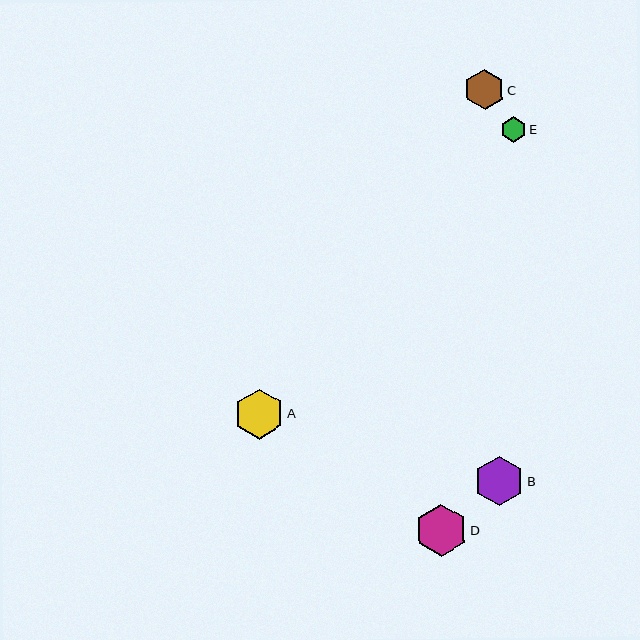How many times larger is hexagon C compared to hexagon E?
Hexagon C is approximately 1.6 times the size of hexagon E.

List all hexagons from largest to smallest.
From largest to smallest: D, A, B, C, E.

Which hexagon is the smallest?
Hexagon E is the smallest with a size of approximately 26 pixels.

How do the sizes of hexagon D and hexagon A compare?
Hexagon D and hexagon A are approximately the same size.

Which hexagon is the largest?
Hexagon D is the largest with a size of approximately 52 pixels.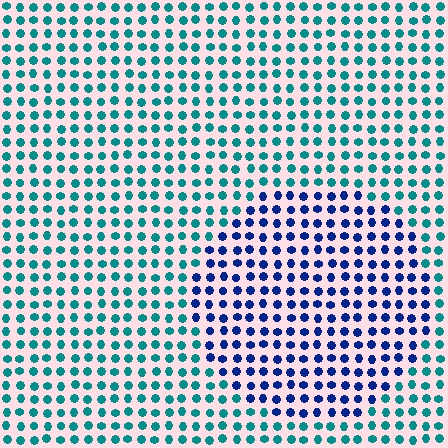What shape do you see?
I see a circle.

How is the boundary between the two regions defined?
The boundary is defined purely by a slight shift in hue (about 47 degrees). Spacing, size, and orientation are identical on both sides.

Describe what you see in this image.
The image is filled with small teal elements in a uniform arrangement. A circle-shaped region is visible where the elements are tinted to a slightly different hue, forming a subtle color boundary.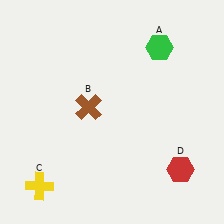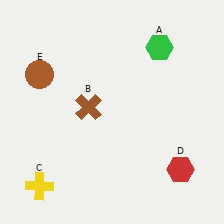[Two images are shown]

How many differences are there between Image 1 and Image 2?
There is 1 difference between the two images.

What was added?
A brown circle (E) was added in Image 2.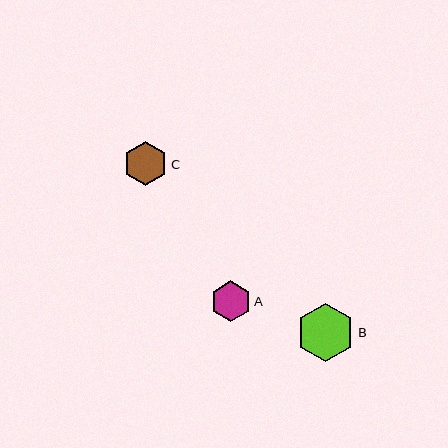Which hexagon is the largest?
Hexagon B is the largest with a size of approximately 59 pixels.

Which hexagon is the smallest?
Hexagon A is the smallest with a size of approximately 41 pixels.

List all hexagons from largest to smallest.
From largest to smallest: B, C, A.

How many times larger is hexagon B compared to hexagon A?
Hexagon B is approximately 1.4 times the size of hexagon A.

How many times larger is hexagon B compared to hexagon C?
Hexagon B is approximately 1.3 times the size of hexagon C.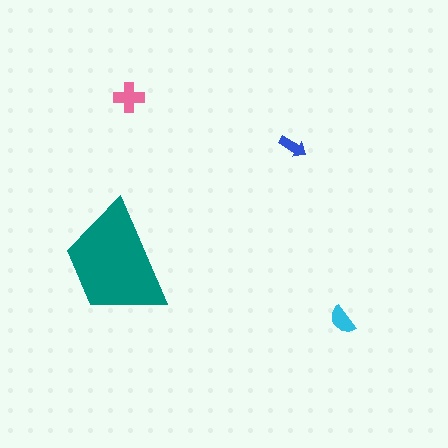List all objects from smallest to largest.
The blue arrow, the cyan semicircle, the pink cross, the teal trapezoid.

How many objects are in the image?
There are 4 objects in the image.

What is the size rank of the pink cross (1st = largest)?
2nd.